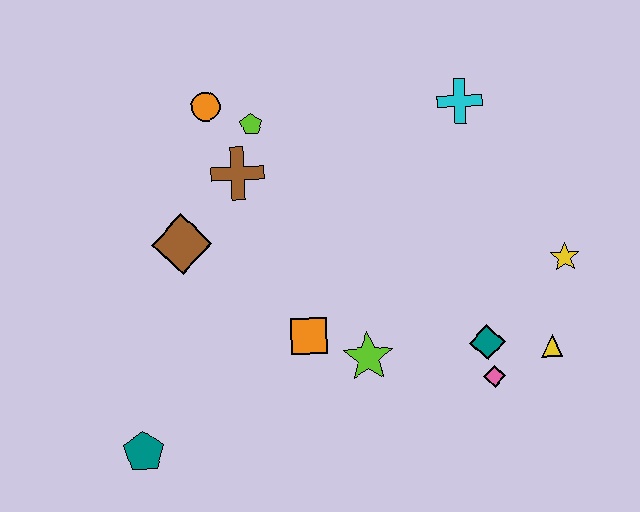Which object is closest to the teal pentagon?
The orange square is closest to the teal pentagon.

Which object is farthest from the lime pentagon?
The yellow triangle is farthest from the lime pentagon.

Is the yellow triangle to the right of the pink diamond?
Yes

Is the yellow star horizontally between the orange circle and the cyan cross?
No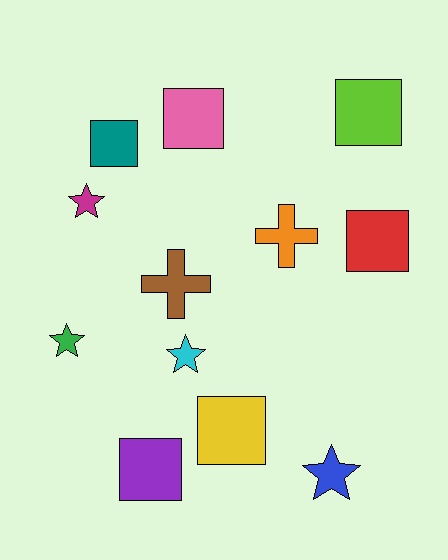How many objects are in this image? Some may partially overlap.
There are 12 objects.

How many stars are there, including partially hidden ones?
There are 4 stars.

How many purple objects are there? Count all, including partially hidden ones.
There is 1 purple object.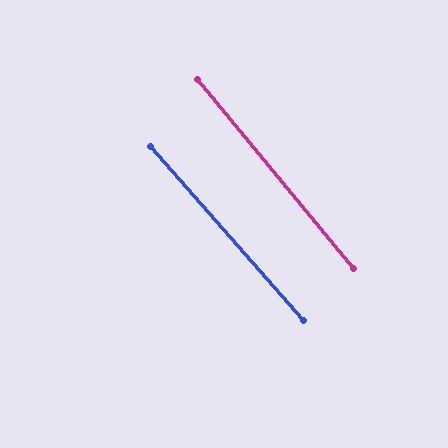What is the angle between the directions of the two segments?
Approximately 1 degree.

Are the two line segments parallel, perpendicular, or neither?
Parallel — their directions differ by only 1.5°.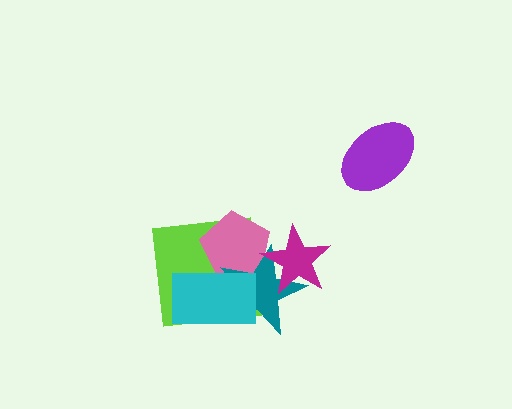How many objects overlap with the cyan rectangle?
3 objects overlap with the cyan rectangle.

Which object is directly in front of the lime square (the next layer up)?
The pink pentagon is directly in front of the lime square.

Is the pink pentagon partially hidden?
Yes, it is partially covered by another shape.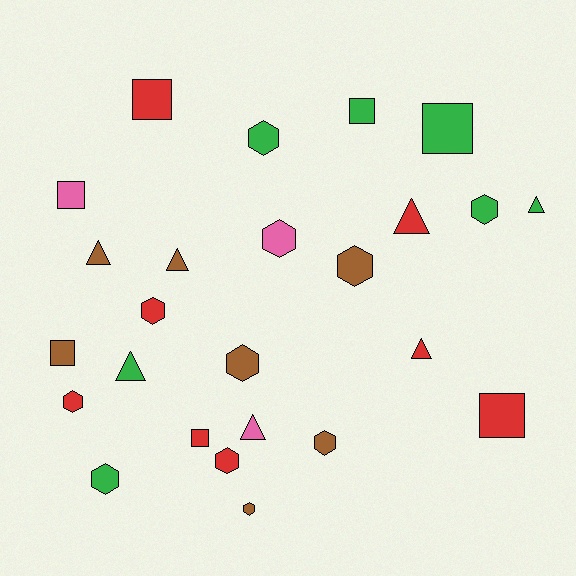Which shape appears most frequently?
Hexagon, with 11 objects.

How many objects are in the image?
There are 25 objects.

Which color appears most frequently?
Red, with 8 objects.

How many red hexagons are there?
There are 3 red hexagons.